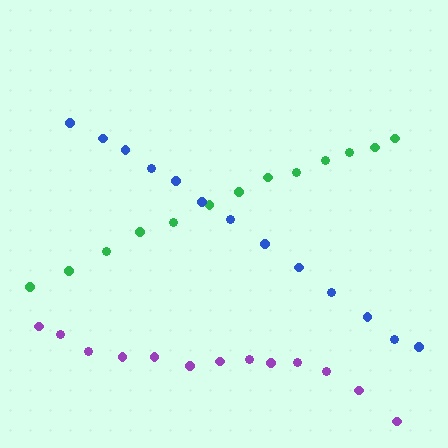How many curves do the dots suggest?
There are 3 distinct paths.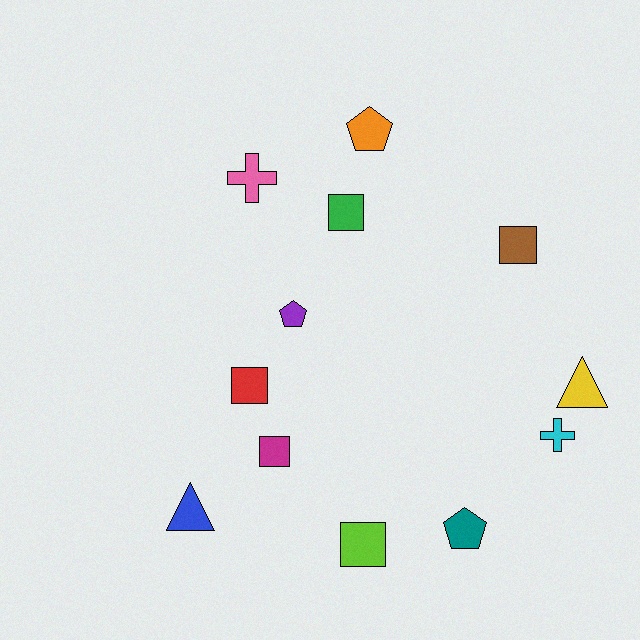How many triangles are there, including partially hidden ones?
There are 2 triangles.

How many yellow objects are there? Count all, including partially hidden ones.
There is 1 yellow object.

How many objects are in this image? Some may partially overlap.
There are 12 objects.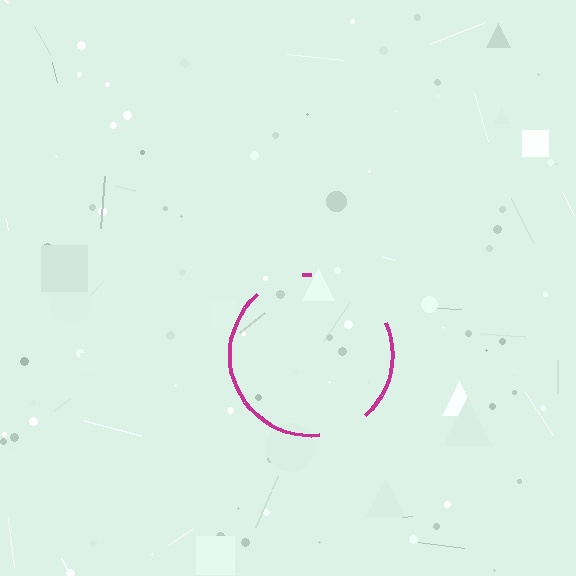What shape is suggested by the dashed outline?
The dashed outline suggests a circle.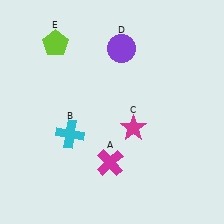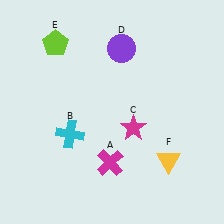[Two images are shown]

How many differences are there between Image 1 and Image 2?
There is 1 difference between the two images.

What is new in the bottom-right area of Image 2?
A yellow triangle (F) was added in the bottom-right area of Image 2.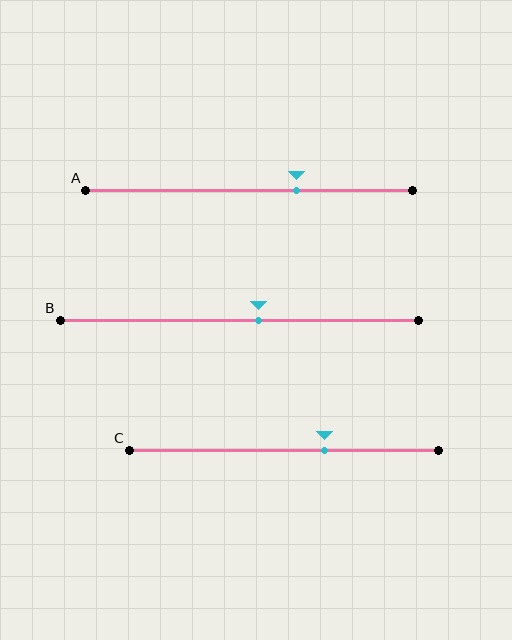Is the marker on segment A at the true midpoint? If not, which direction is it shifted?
No, the marker on segment A is shifted to the right by about 14% of the segment length.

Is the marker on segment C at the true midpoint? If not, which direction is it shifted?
No, the marker on segment C is shifted to the right by about 13% of the segment length.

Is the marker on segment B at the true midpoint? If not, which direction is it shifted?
No, the marker on segment B is shifted to the right by about 5% of the segment length.